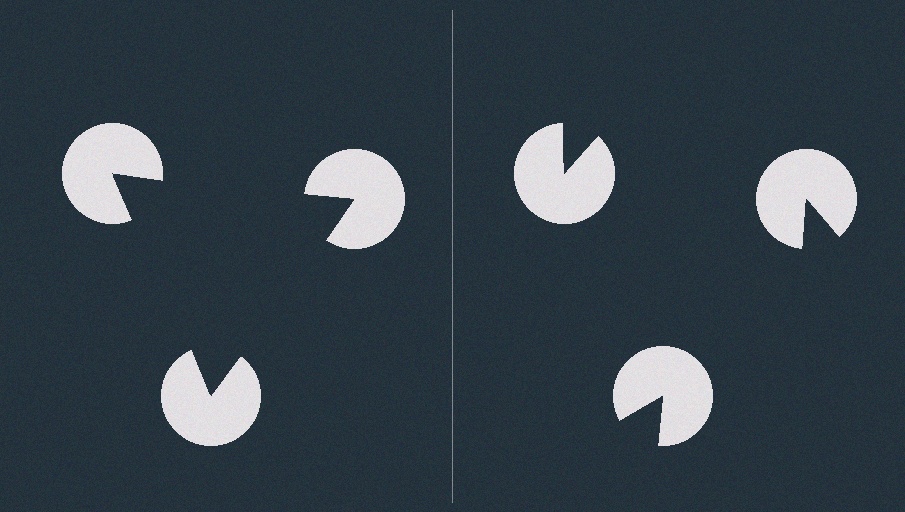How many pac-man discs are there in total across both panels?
6 — 3 on each side.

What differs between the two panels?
The pac-man discs are positioned identically on both sides; only the wedge orientations differ. On the left they align to a triangle; on the right they are misaligned.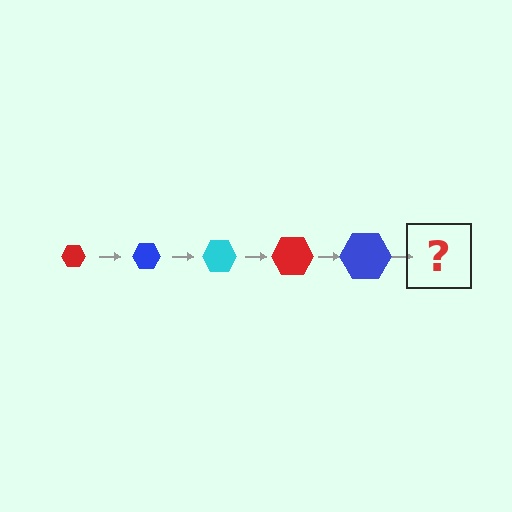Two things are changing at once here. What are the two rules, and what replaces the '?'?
The two rules are that the hexagon grows larger each step and the color cycles through red, blue, and cyan. The '?' should be a cyan hexagon, larger than the previous one.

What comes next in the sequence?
The next element should be a cyan hexagon, larger than the previous one.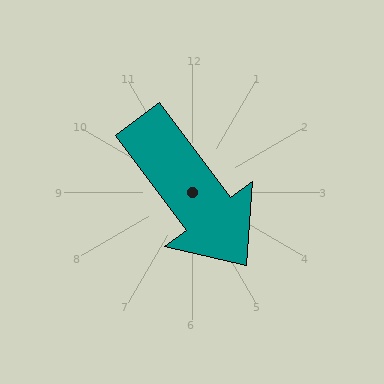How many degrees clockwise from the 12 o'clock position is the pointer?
Approximately 143 degrees.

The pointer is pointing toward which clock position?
Roughly 5 o'clock.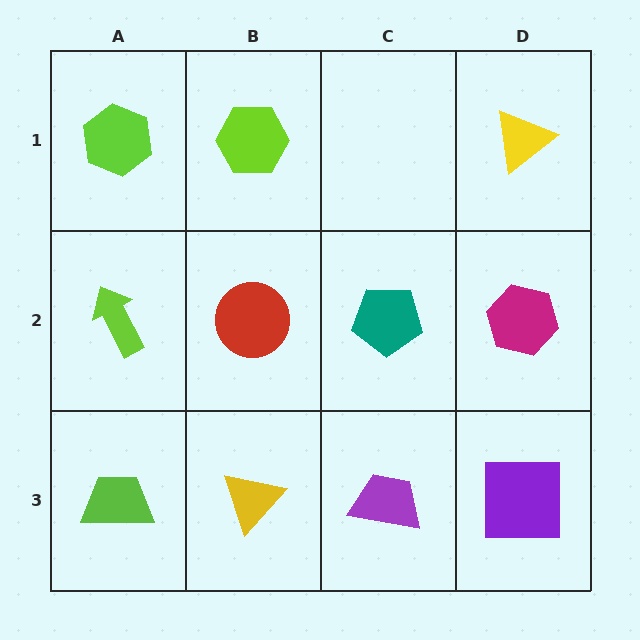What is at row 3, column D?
A purple square.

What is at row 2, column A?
A lime arrow.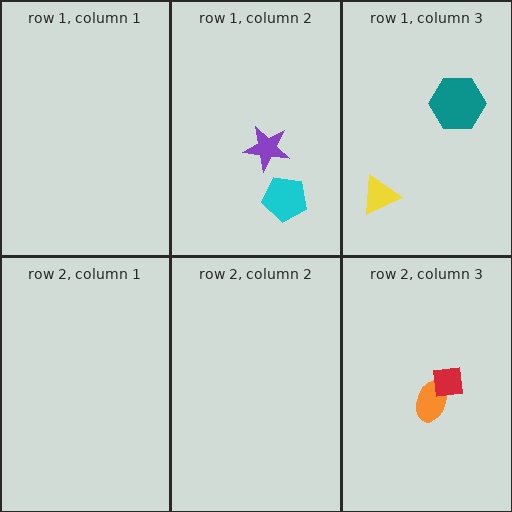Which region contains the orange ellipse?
The row 2, column 3 region.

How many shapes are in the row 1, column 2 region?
2.